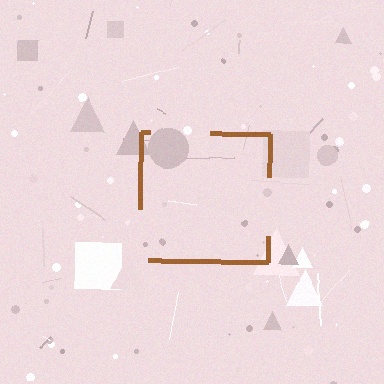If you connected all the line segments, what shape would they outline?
They would outline a square.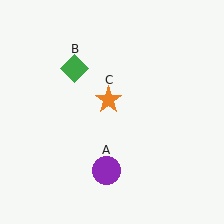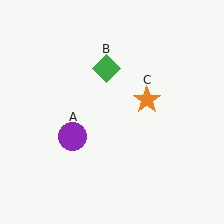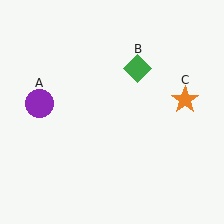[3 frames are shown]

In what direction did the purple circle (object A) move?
The purple circle (object A) moved up and to the left.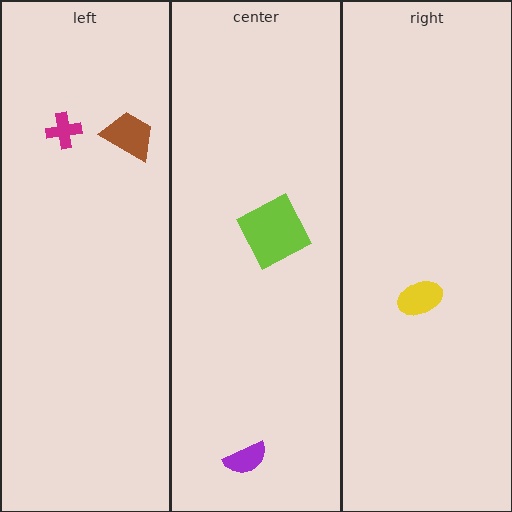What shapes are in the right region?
The yellow ellipse.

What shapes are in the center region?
The purple semicircle, the lime square.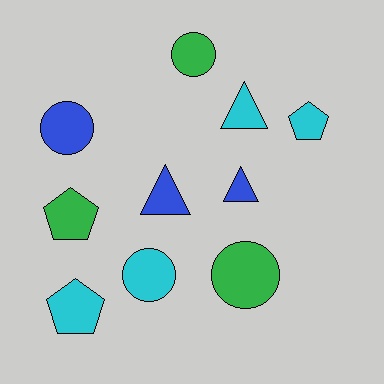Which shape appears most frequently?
Circle, with 4 objects.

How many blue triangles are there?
There are 2 blue triangles.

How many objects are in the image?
There are 10 objects.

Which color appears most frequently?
Cyan, with 4 objects.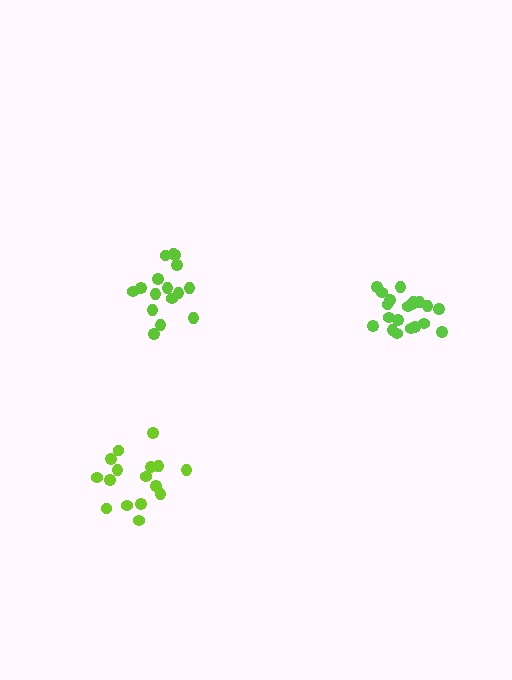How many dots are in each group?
Group 1: 16 dots, Group 2: 16 dots, Group 3: 20 dots (52 total).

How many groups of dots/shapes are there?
There are 3 groups.